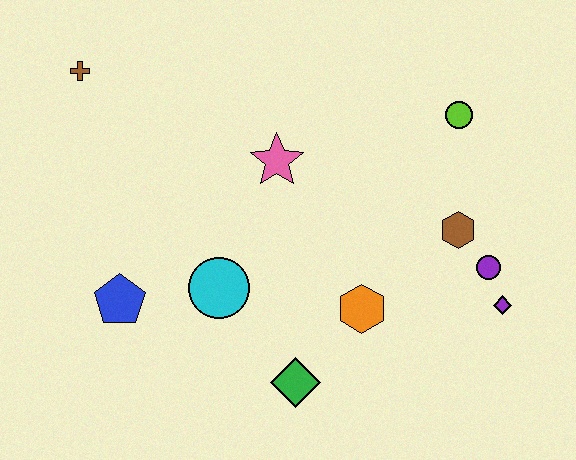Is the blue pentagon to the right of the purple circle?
No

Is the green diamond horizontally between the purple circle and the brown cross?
Yes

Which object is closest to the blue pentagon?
The cyan circle is closest to the blue pentagon.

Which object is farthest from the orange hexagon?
The brown cross is farthest from the orange hexagon.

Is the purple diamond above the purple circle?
No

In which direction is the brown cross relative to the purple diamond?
The brown cross is to the left of the purple diamond.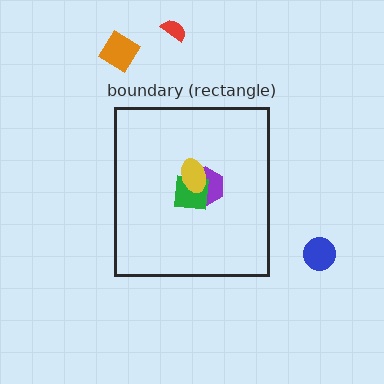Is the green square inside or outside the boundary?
Inside.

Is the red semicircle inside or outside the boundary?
Outside.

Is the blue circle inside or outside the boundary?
Outside.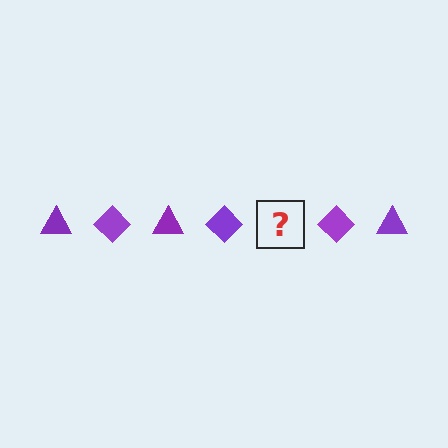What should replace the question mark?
The question mark should be replaced with a purple triangle.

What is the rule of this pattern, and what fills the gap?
The rule is that the pattern cycles through triangle, diamond shapes in purple. The gap should be filled with a purple triangle.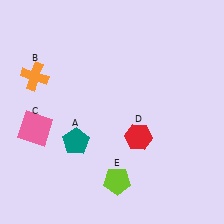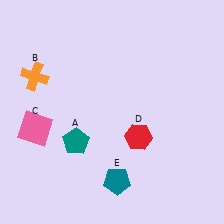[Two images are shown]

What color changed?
The pentagon (E) changed from lime in Image 1 to teal in Image 2.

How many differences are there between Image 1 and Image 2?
There is 1 difference between the two images.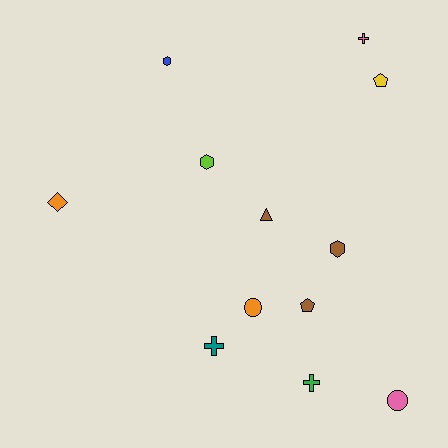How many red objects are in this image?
There are no red objects.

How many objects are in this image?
There are 12 objects.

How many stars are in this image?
There are no stars.